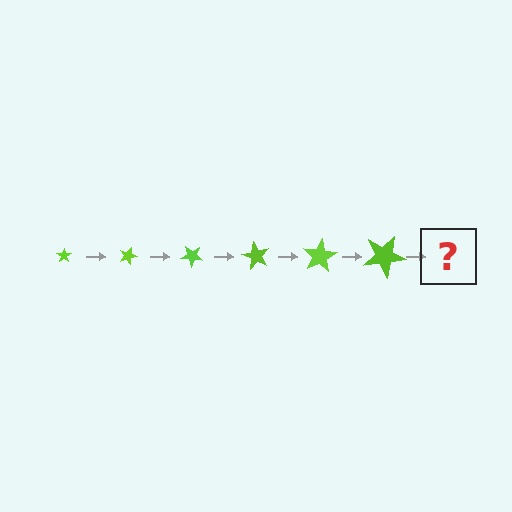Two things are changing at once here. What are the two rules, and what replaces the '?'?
The two rules are that the star grows larger each step and it rotates 20 degrees each step. The '?' should be a star, larger than the previous one and rotated 120 degrees from the start.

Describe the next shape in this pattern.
It should be a star, larger than the previous one and rotated 120 degrees from the start.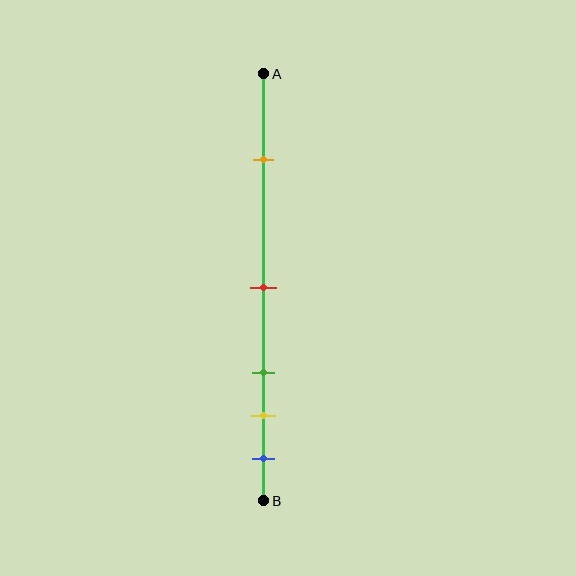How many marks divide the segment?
There are 5 marks dividing the segment.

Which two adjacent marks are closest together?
The yellow and blue marks are the closest adjacent pair.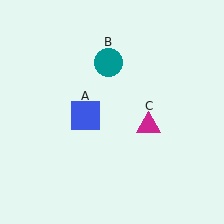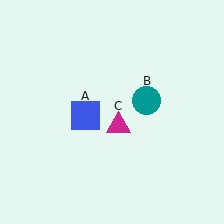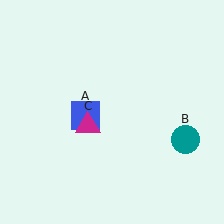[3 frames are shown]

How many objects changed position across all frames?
2 objects changed position: teal circle (object B), magenta triangle (object C).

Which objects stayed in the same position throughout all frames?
Blue square (object A) remained stationary.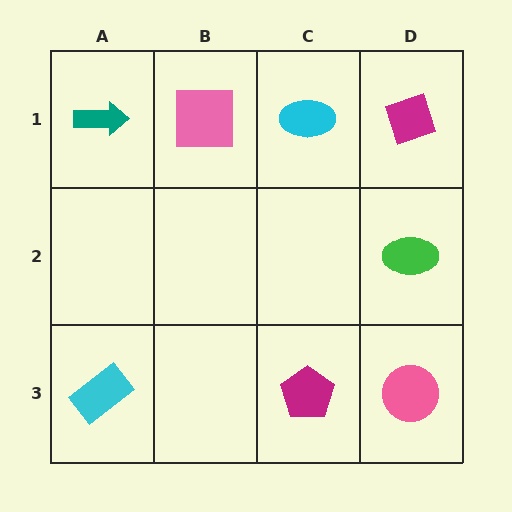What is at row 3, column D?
A pink circle.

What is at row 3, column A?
A cyan rectangle.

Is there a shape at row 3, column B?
No, that cell is empty.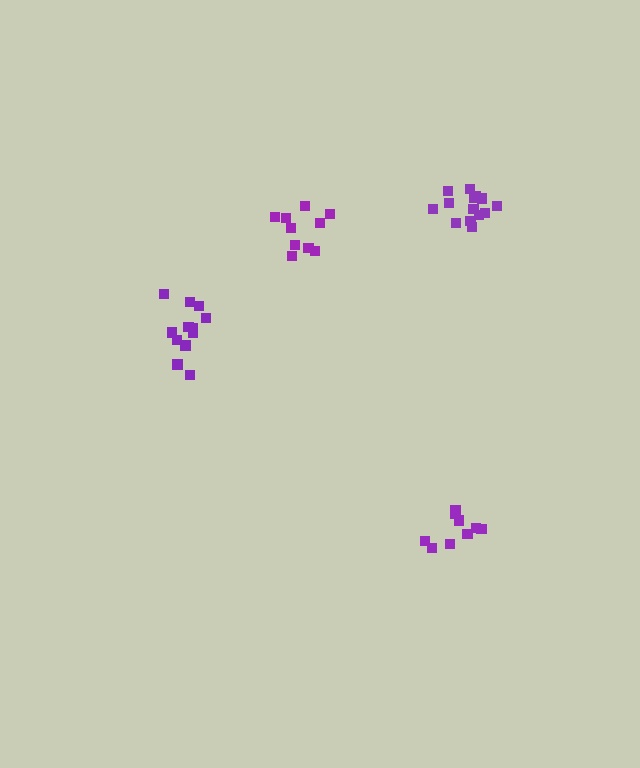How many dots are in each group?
Group 1: 10 dots, Group 2: 14 dots, Group 3: 9 dots, Group 4: 12 dots (45 total).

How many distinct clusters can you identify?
There are 4 distinct clusters.